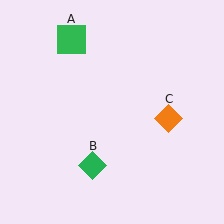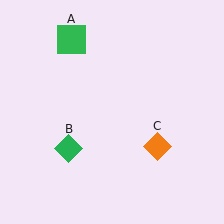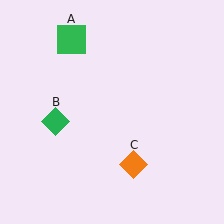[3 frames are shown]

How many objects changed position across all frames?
2 objects changed position: green diamond (object B), orange diamond (object C).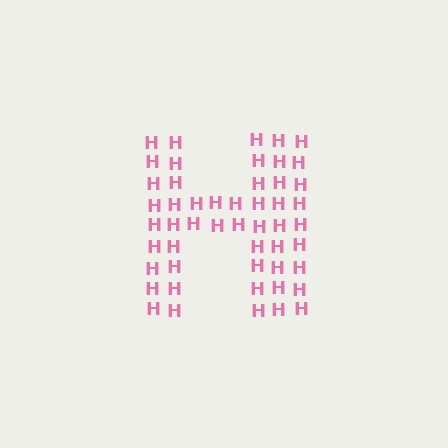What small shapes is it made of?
It is made of small letter H's.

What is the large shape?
The large shape is the letter H.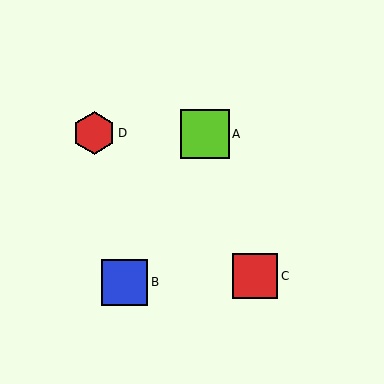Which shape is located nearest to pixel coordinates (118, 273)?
The blue square (labeled B) at (125, 282) is nearest to that location.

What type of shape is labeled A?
Shape A is a lime square.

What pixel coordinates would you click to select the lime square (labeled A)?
Click at (205, 134) to select the lime square A.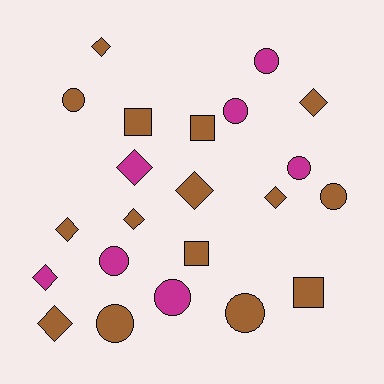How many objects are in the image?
There are 22 objects.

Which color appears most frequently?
Brown, with 15 objects.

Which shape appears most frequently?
Diamond, with 9 objects.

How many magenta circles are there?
There are 5 magenta circles.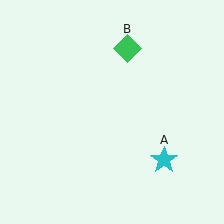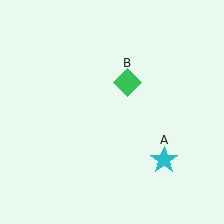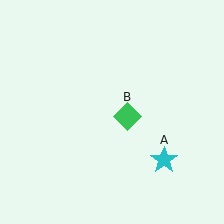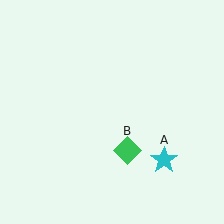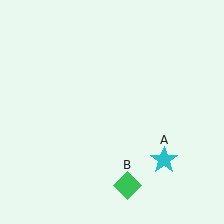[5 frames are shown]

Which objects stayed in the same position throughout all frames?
Cyan star (object A) remained stationary.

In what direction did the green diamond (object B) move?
The green diamond (object B) moved down.